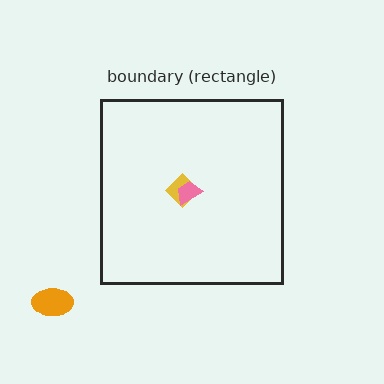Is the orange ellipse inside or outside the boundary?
Outside.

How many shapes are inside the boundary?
2 inside, 1 outside.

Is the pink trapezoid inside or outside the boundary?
Inside.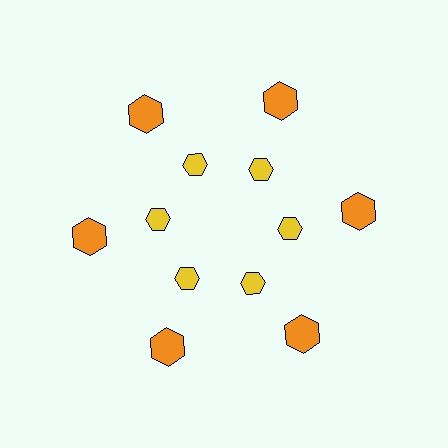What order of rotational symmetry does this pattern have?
This pattern has 6-fold rotational symmetry.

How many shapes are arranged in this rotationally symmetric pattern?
There are 12 shapes, arranged in 6 groups of 2.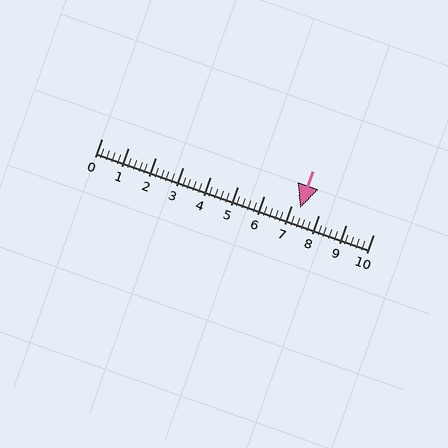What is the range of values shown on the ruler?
The ruler shows values from 0 to 10.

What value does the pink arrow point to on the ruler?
The pink arrow points to approximately 7.3.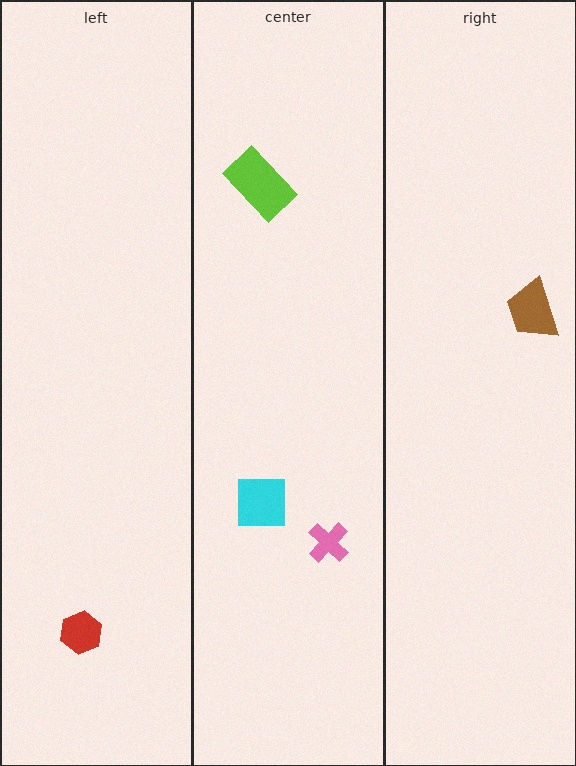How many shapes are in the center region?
3.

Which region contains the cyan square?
The center region.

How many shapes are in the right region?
1.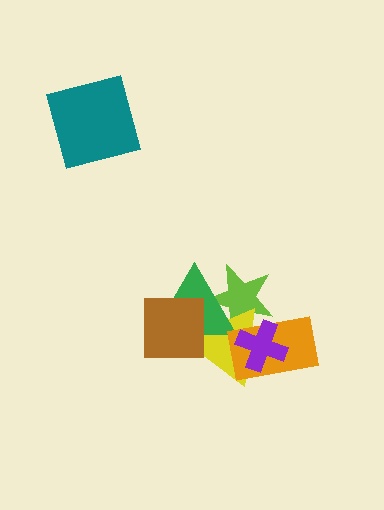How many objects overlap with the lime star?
4 objects overlap with the lime star.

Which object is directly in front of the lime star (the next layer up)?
The yellow triangle is directly in front of the lime star.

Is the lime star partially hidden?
Yes, it is partially covered by another shape.